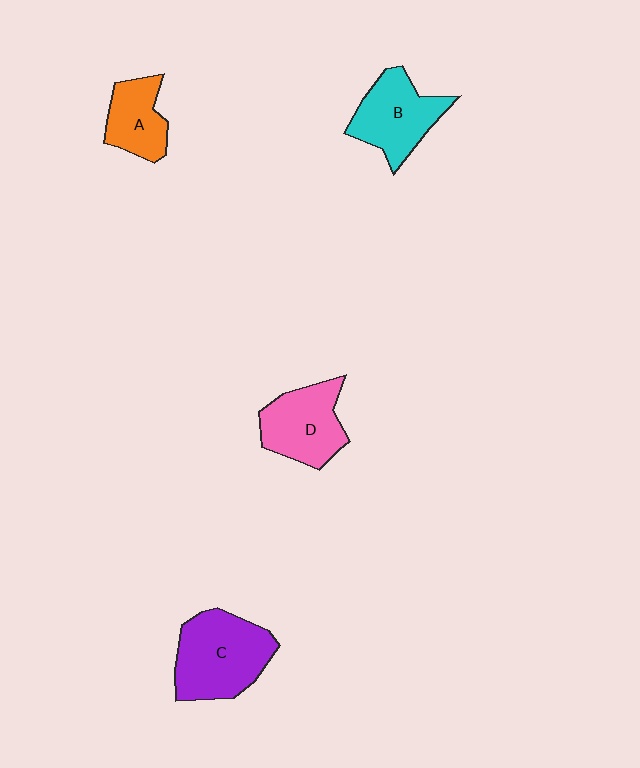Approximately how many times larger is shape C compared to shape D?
Approximately 1.3 times.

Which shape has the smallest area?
Shape A (orange).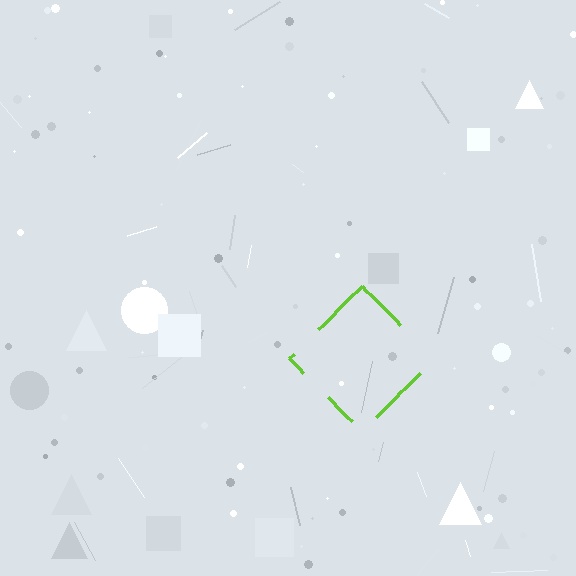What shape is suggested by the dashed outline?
The dashed outline suggests a diamond.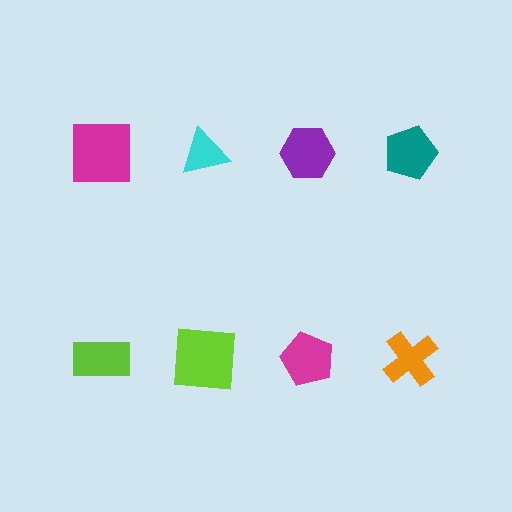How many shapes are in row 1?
4 shapes.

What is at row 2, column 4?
An orange cross.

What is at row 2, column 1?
A lime rectangle.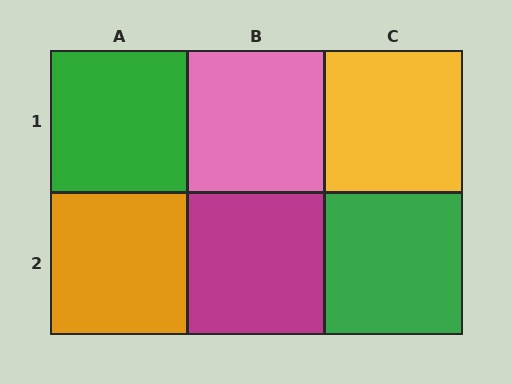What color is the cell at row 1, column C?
Yellow.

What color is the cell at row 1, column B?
Pink.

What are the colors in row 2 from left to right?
Orange, magenta, green.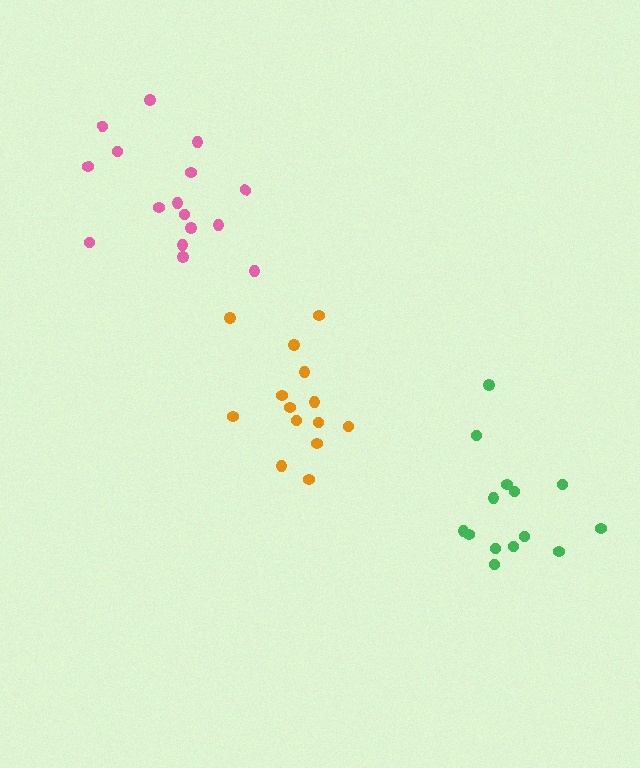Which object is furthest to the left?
The pink cluster is leftmost.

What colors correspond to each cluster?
The clusters are colored: green, orange, pink.